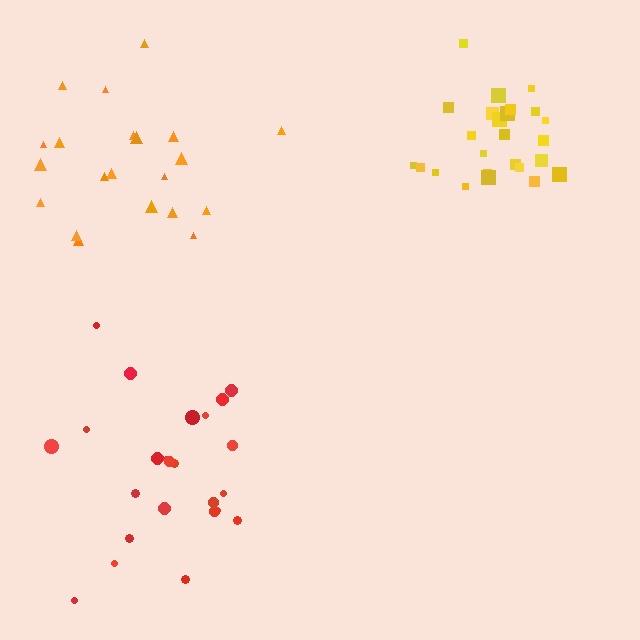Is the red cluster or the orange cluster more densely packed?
Red.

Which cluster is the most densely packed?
Yellow.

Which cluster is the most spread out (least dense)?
Orange.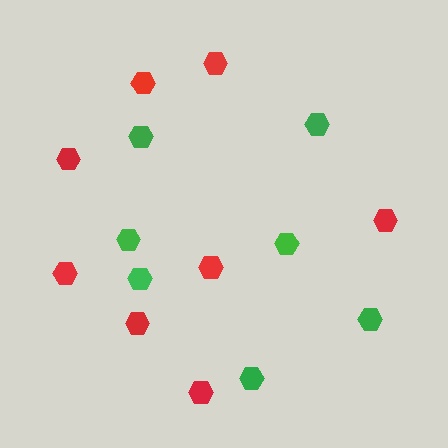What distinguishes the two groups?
There are 2 groups: one group of green hexagons (7) and one group of red hexagons (8).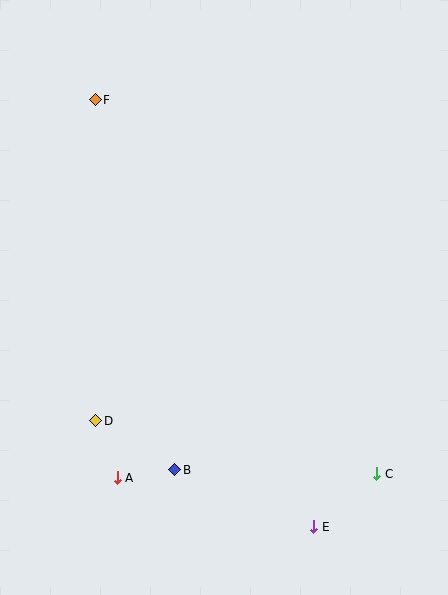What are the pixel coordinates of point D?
Point D is at (96, 421).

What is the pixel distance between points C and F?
The distance between C and F is 468 pixels.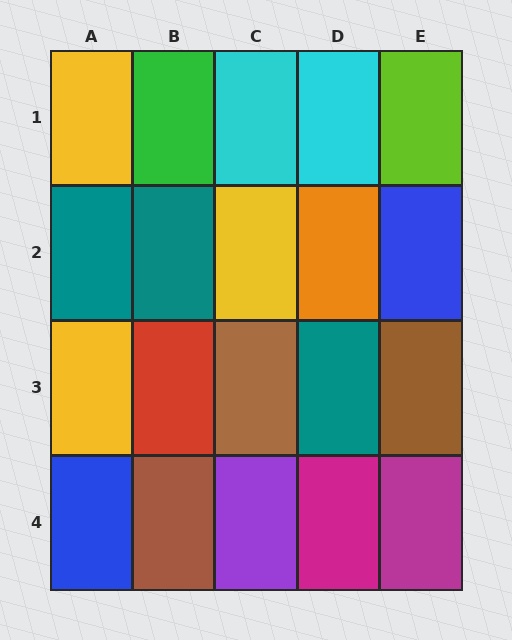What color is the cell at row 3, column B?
Red.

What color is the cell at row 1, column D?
Cyan.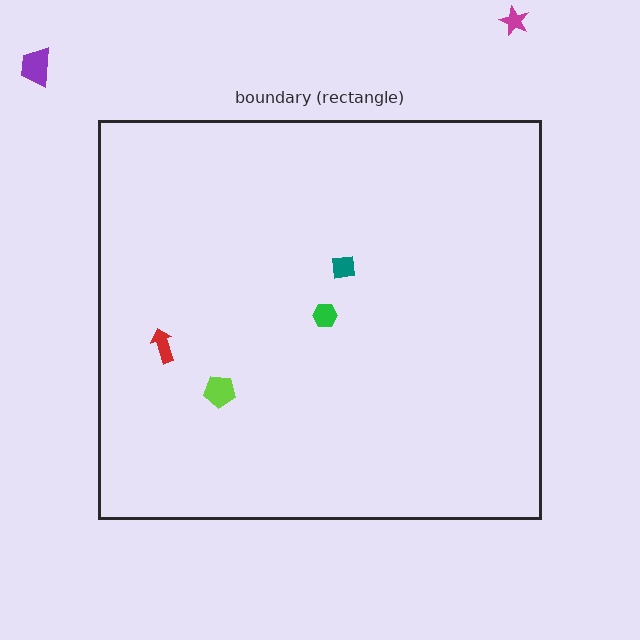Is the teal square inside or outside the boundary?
Inside.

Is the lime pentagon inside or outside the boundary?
Inside.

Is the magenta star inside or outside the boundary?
Outside.